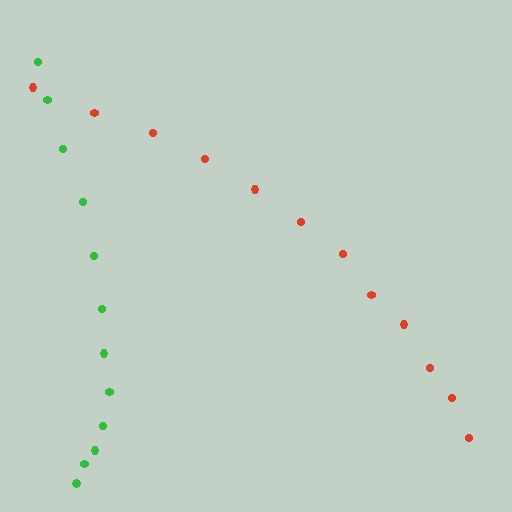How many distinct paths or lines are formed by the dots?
There are 2 distinct paths.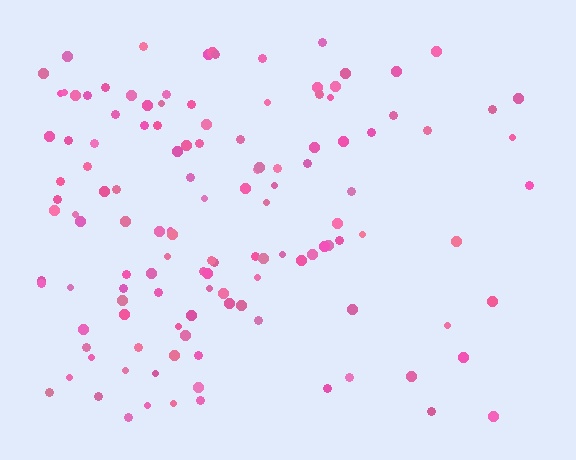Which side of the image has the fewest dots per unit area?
The right.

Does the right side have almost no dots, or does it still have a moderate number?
Still a moderate number, just noticeably fewer than the left.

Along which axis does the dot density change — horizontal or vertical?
Horizontal.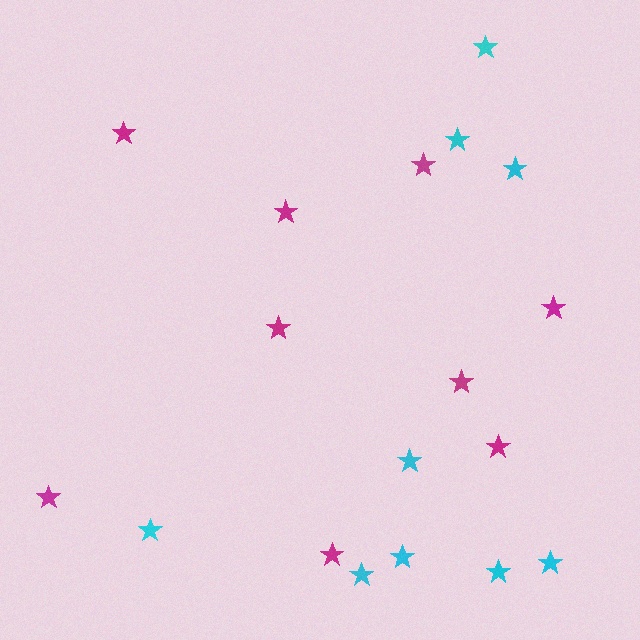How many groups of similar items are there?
There are 2 groups: one group of cyan stars (9) and one group of magenta stars (9).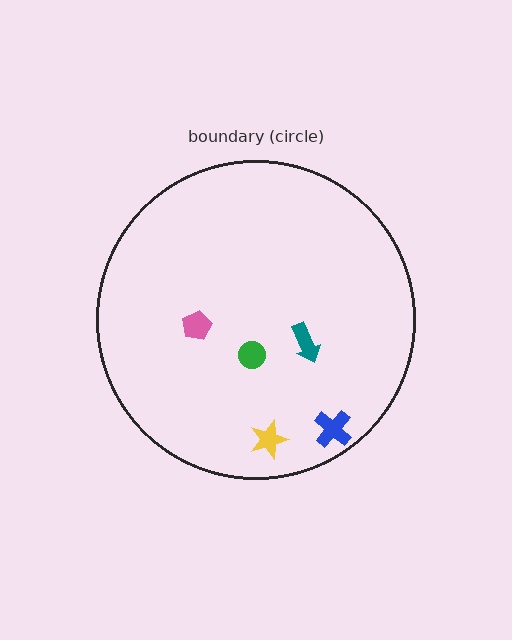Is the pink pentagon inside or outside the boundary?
Inside.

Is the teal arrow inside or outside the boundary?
Inside.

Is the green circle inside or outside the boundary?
Inside.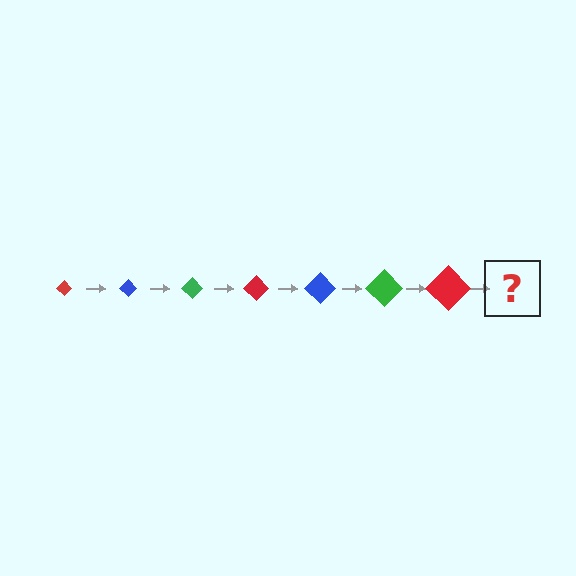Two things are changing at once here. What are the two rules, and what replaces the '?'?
The two rules are that the diamond grows larger each step and the color cycles through red, blue, and green. The '?' should be a blue diamond, larger than the previous one.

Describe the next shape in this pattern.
It should be a blue diamond, larger than the previous one.